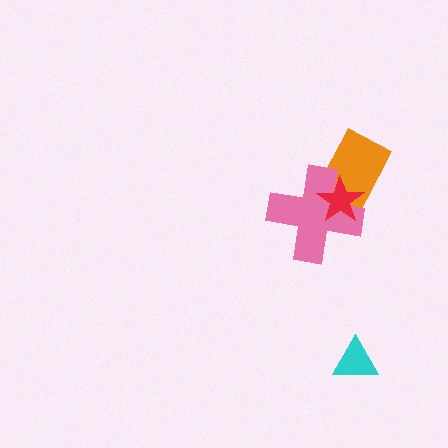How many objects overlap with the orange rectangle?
2 objects overlap with the orange rectangle.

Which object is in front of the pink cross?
The red star is in front of the pink cross.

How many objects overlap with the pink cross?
2 objects overlap with the pink cross.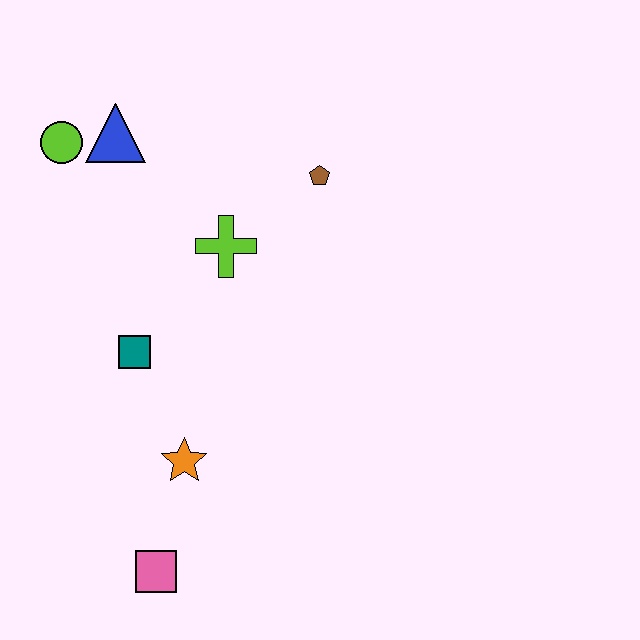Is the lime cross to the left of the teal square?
No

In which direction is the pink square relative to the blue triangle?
The pink square is below the blue triangle.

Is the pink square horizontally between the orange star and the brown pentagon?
No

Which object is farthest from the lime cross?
The pink square is farthest from the lime cross.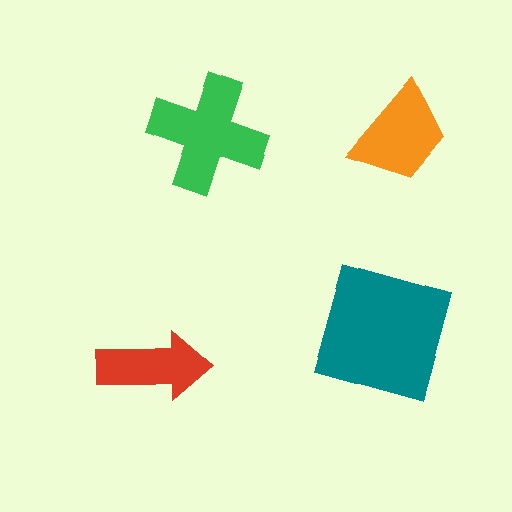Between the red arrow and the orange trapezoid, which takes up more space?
The orange trapezoid.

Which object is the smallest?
The red arrow.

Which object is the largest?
The teal square.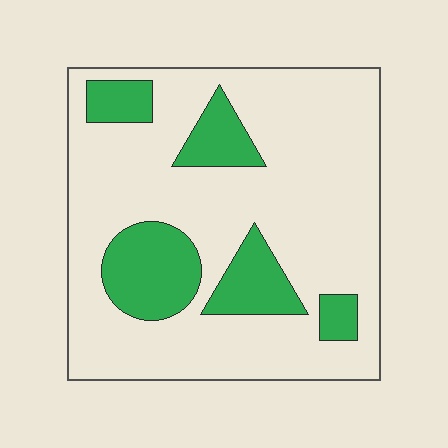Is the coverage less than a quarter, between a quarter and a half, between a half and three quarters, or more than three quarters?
Less than a quarter.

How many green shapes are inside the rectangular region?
5.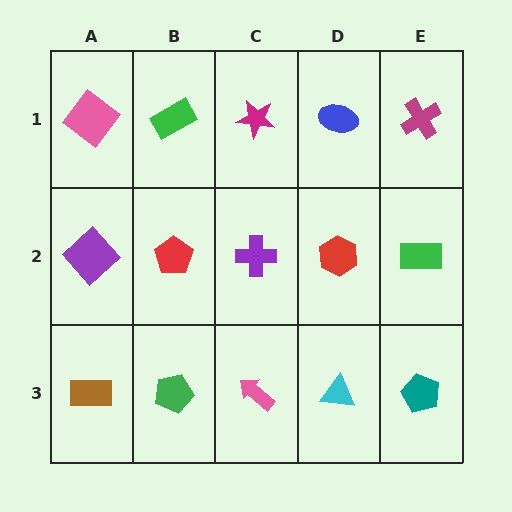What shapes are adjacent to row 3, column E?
A green rectangle (row 2, column E), a cyan triangle (row 3, column D).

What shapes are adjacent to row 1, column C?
A purple cross (row 2, column C), a green rectangle (row 1, column B), a blue ellipse (row 1, column D).